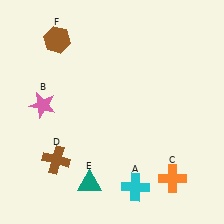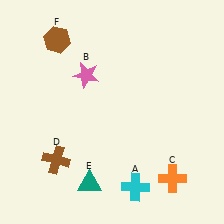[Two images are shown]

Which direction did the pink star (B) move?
The pink star (B) moved right.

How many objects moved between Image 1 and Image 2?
1 object moved between the two images.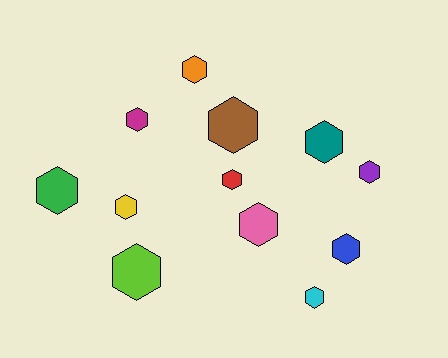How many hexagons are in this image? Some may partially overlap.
There are 12 hexagons.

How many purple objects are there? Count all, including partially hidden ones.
There is 1 purple object.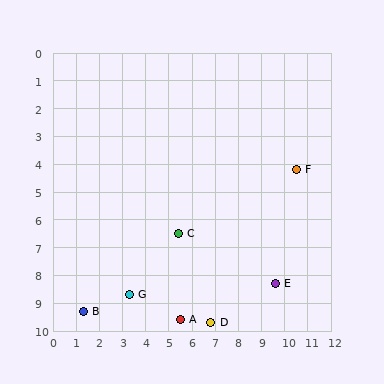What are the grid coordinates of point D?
Point D is at approximately (6.8, 9.7).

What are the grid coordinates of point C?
Point C is at approximately (5.4, 6.5).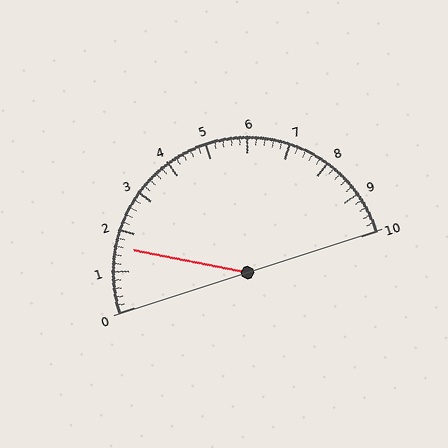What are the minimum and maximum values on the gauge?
The gauge ranges from 0 to 10.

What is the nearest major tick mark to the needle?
The nearest major tick mark is 2.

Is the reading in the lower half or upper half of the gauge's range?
The reading is in the lower half of the range (0 to 10).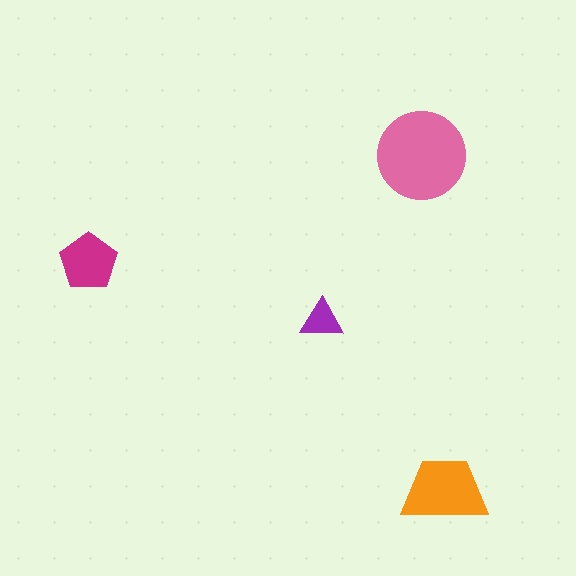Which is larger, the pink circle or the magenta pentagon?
The pink circle.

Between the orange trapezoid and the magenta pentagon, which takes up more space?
The orange trapezoid.